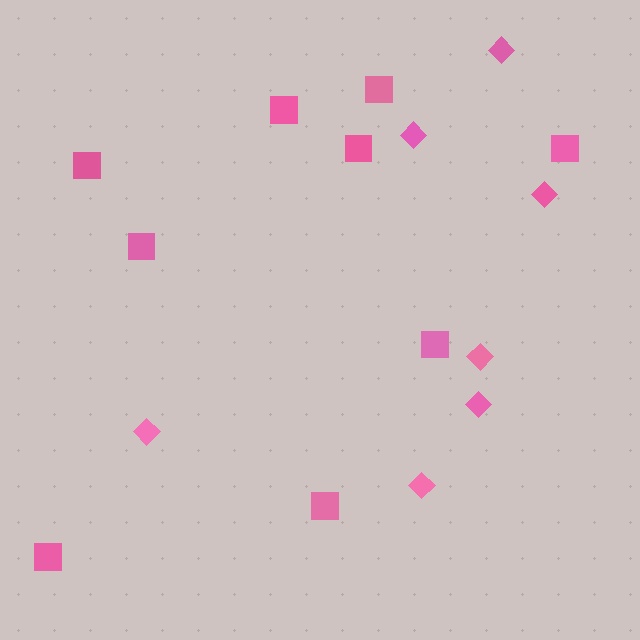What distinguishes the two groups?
There are 2 groups: one group of squares (9) and one group of diamonds (7).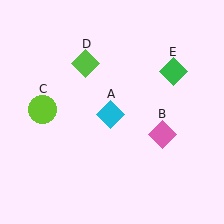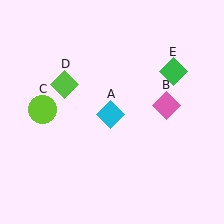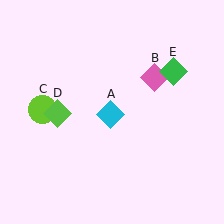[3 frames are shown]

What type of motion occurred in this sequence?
The pink diamond (object B), lime diamond (object D) rotated counterclockwise around the center of the scene.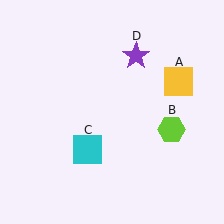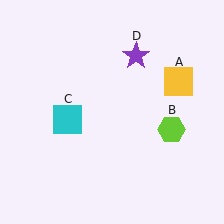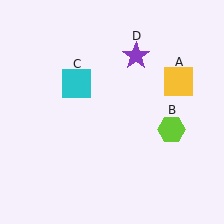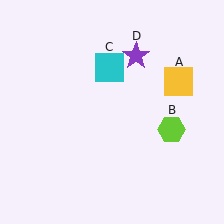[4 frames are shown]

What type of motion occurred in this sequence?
The cyan square (object C) rotated clockwise around the center of the scene.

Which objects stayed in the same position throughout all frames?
Yellow square (object A) and lime hexagon (object B) and purple star (object D) remained stationary.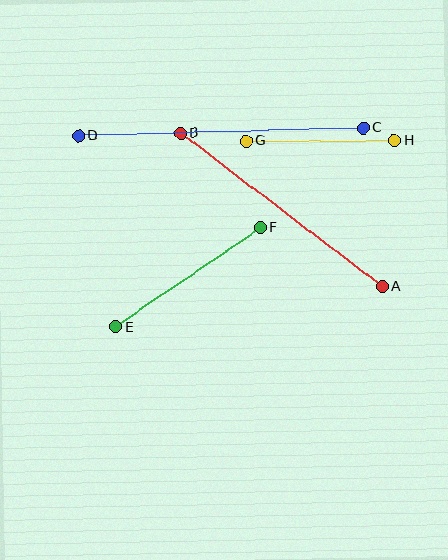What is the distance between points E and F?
The distance is approximately 176 pixels.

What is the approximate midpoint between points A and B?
The midpoint is at approximately (282, 210) pixels.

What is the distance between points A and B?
The distance is approximately 253 pixels.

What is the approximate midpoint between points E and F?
The midpoint is at approximately (188, 277) pixels.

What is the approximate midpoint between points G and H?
The midpoint is at approximately (320, 141) pixels.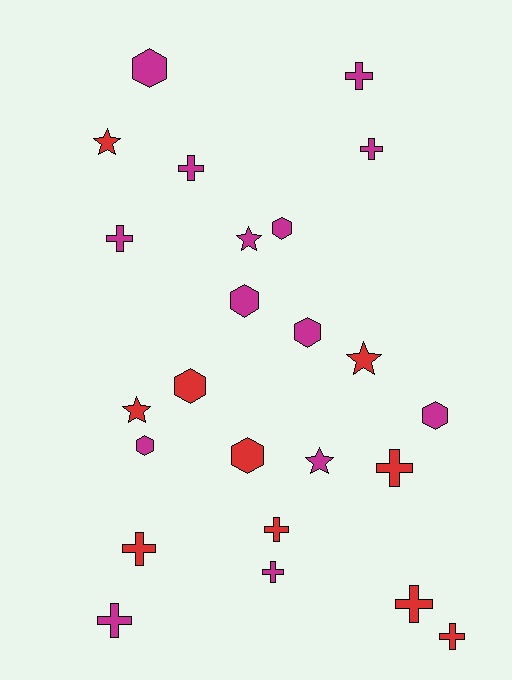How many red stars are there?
There are 3 red stars.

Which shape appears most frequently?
Cross, with 11 objects.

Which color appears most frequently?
Magenta, with 14 objects.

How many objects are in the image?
There are 24 objects.